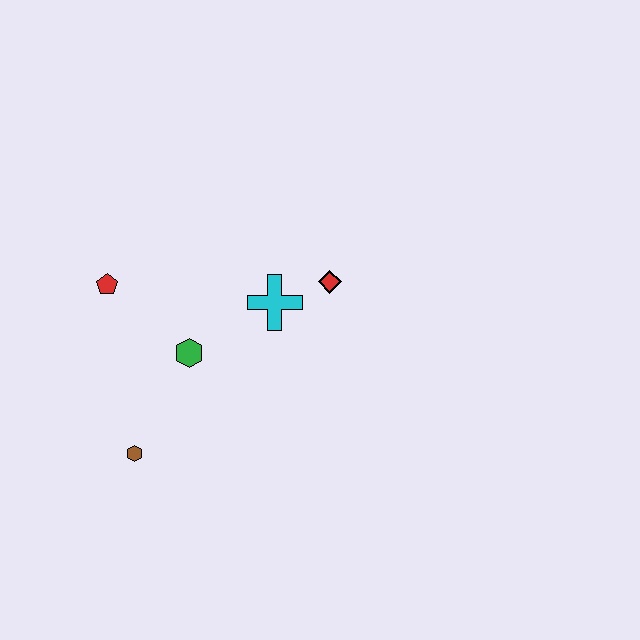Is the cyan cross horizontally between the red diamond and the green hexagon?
Yes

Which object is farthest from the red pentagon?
The red diamond is farthest from the red pentagon.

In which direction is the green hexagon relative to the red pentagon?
The green hexagon is to the right of the red pentagon.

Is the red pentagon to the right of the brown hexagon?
No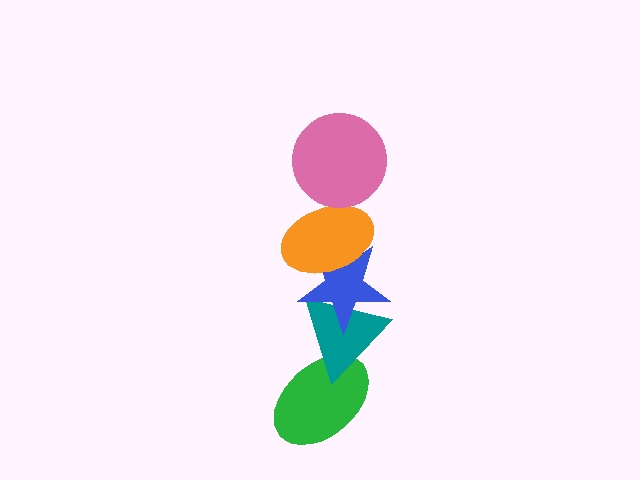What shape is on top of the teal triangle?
The blue star is on top of the teal triangle.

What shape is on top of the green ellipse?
The teal triangle is on top of the green ellipse.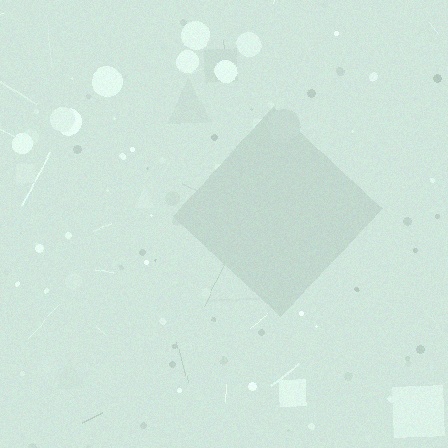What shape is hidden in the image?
A diamond is hidden in the image.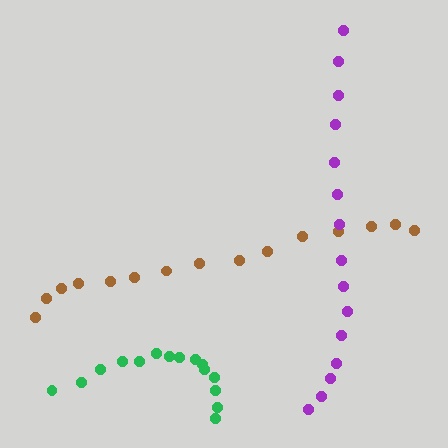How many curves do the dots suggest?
There are 3 distinct paths.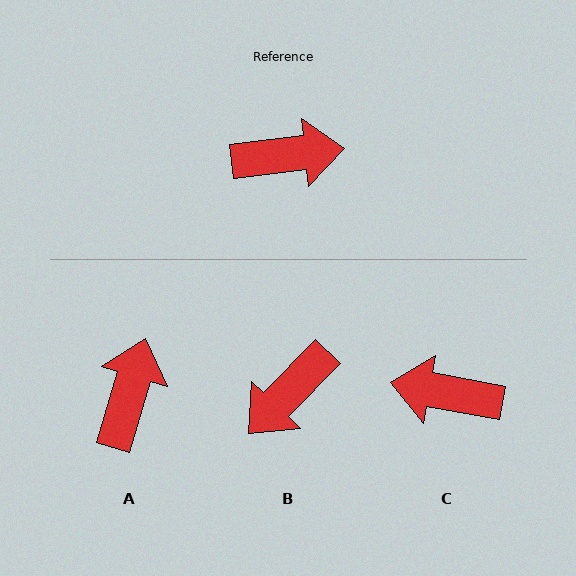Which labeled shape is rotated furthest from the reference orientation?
C, about 163 degrees away.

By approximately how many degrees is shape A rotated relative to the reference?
Approximately 67 degrees counter-clockwise.